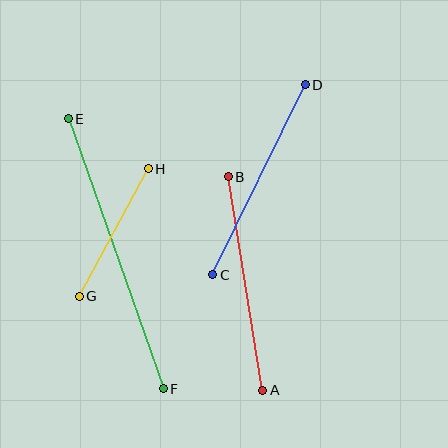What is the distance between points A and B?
The distance is approximately 217 pixels.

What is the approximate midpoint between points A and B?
The midpoint is at approximately (246, 283) pixels.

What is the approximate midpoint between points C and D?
The midpoint is at approximately (259, 180) pixels.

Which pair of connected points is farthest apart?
Points E and F are farthest apart.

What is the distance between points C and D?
The distance is approximately 211 pixels.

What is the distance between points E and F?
The distance is approximately 286 pixels.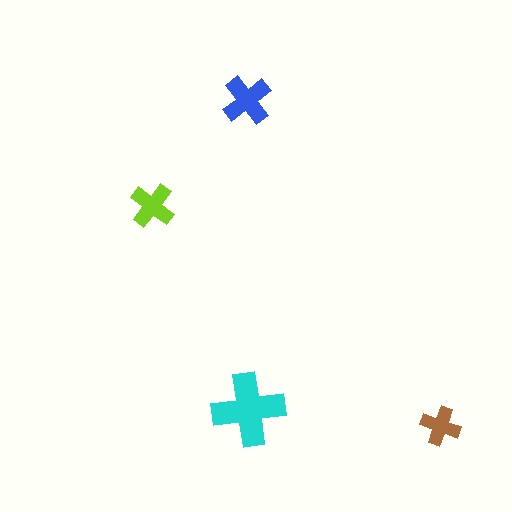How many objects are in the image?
There are 4 objects in the image.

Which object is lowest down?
The brown cross is bottommost.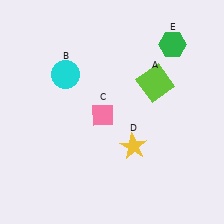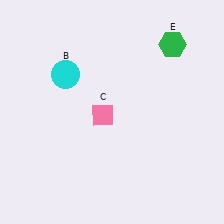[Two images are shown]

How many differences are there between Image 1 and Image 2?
There are 2 differences between the two images.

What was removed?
The yellow star (D), the lime square (A) were removed in Image 2.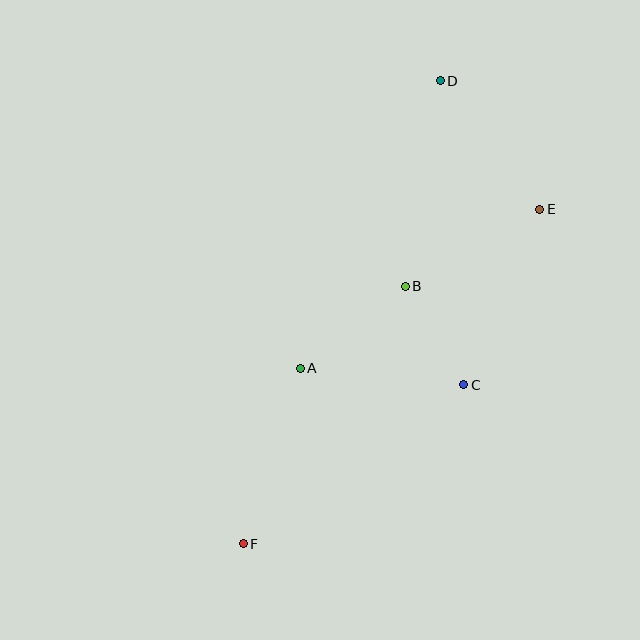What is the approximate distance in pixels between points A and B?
The distance between A and B is approximately 133 pixels.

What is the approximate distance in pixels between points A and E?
The distance between A and E is approximately 287 pixels.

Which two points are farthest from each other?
Points D and F are farthest from each other.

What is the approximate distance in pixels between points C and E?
The distance between C and E is approximately 191 pixels.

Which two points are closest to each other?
Points B and C are closest to each other.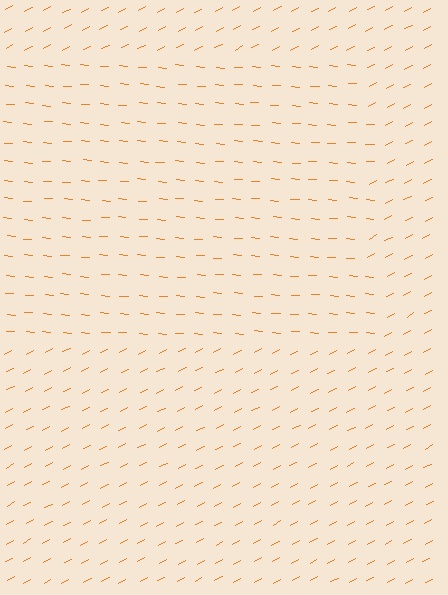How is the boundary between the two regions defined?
The boundary is defined purely by a change in line orientation (approximately 33 degrees difference). All lines are the same color and thickness.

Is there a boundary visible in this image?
Yes, there is a texture boundary formed by a change in line orientation.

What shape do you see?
I see a rectangle.